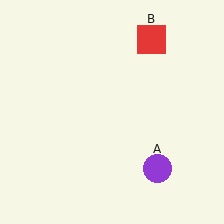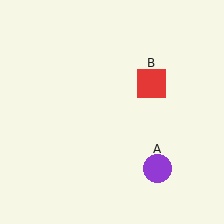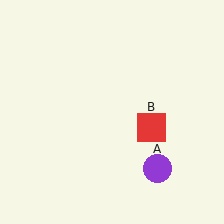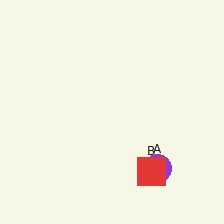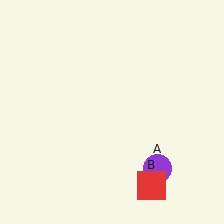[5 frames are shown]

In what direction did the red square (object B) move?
The red square (object B) moved down.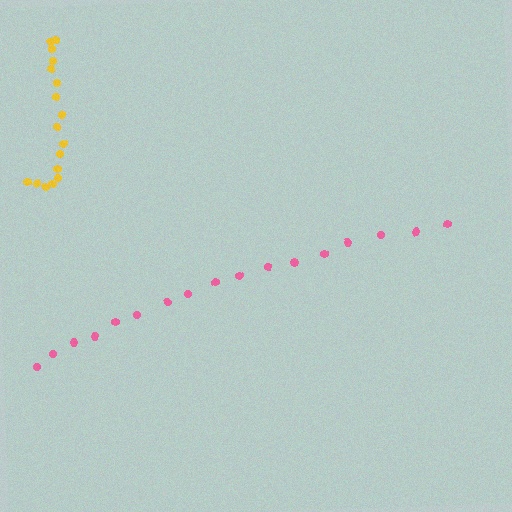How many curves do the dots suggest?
There are 2 distinct paths.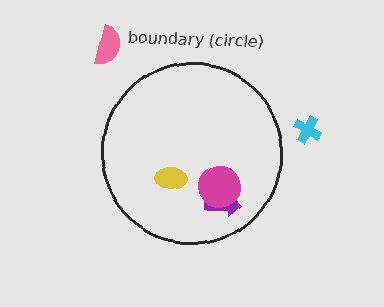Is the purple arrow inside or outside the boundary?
Inside.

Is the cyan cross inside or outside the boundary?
Outside.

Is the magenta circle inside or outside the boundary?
Inside.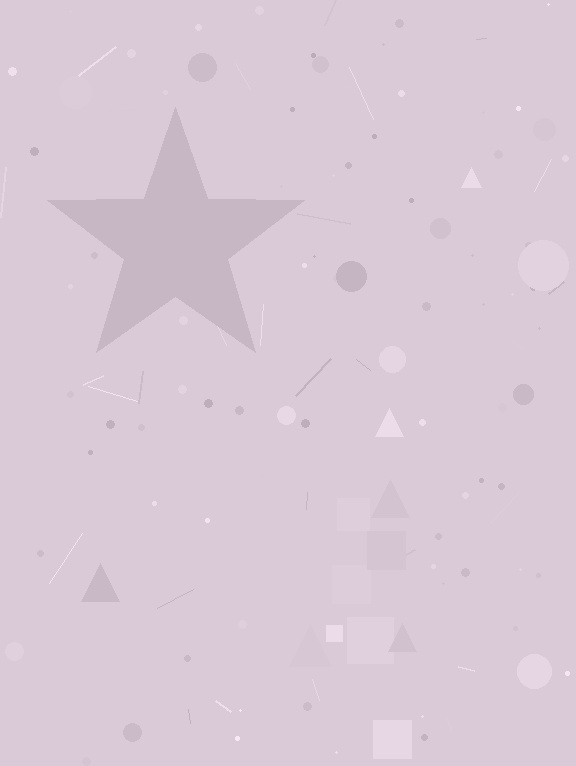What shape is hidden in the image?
A star is hidden in the image.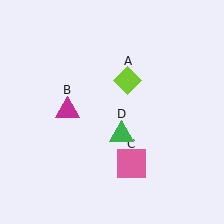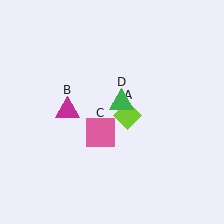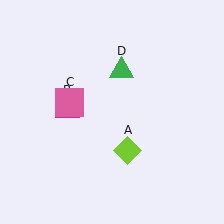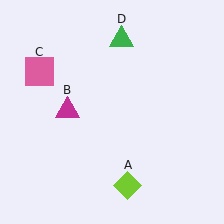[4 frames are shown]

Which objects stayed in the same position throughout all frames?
Magenta triangle (object B) remained stationary.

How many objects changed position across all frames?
3 objects changed position: lime diamond (object A), pink square (object C), green triangle (object D).